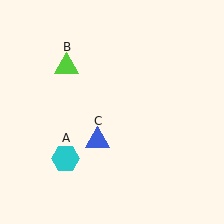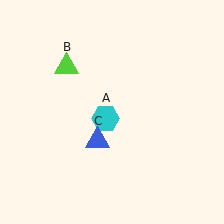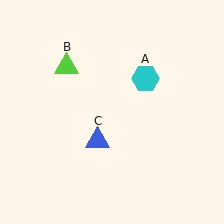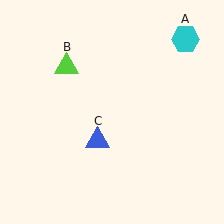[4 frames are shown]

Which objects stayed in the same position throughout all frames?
Lime triangle (object B) and blue triangle (object C) remained stationary.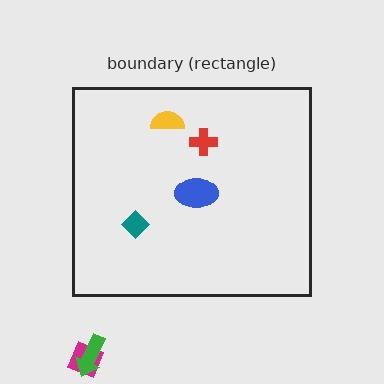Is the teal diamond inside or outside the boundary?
Inside.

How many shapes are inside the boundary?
4 inside, 2 outside.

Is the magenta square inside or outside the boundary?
Outside.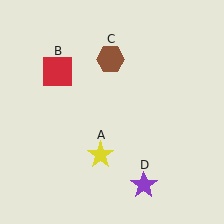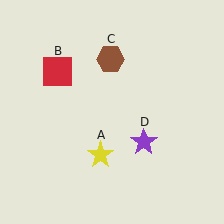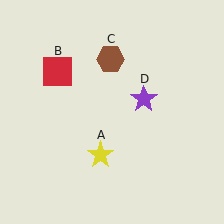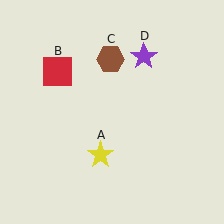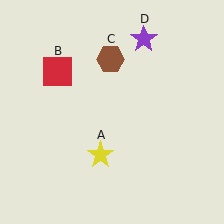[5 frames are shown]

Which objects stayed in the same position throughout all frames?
Yellow star (object A) and red square (object B) and brown hexagon (object C) remained stationary.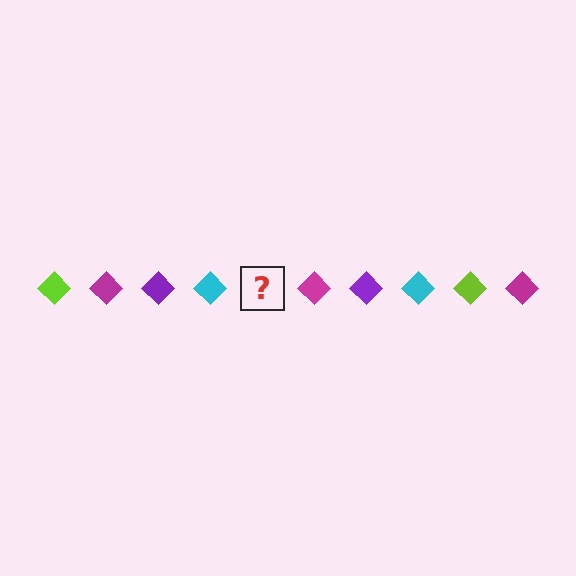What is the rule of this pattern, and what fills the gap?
The rule is that the pattern cycles through lime, magenta, purple, cyan diamonds. The gap should be filled with a lime diamond.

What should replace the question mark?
The question mark should be replaced with a lime diamond.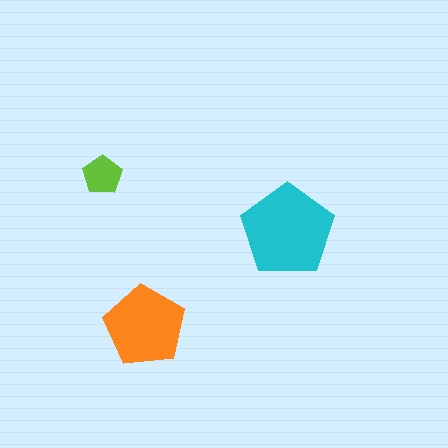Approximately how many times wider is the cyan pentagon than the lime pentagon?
About 2.5 times wider.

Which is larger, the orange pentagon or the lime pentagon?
The orange one.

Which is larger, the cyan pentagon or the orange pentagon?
The cyan one.